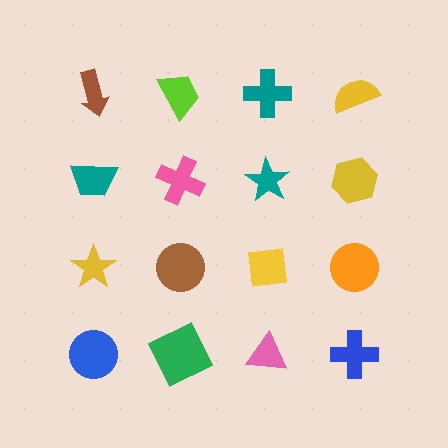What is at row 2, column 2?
A pink cross.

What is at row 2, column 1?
A teal trapezoid.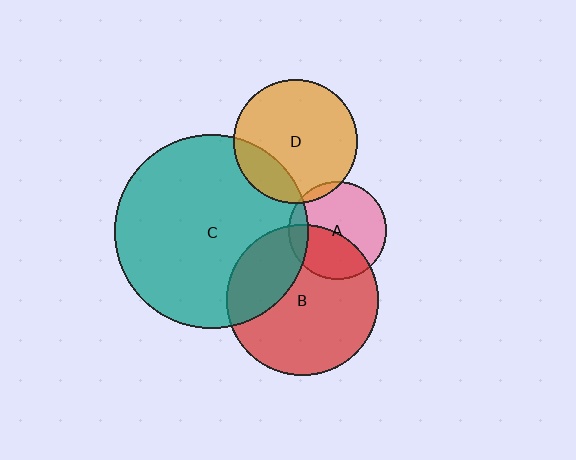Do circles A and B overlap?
Yes.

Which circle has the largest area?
Circle C (teal).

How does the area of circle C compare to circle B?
Approximately 1.6 times.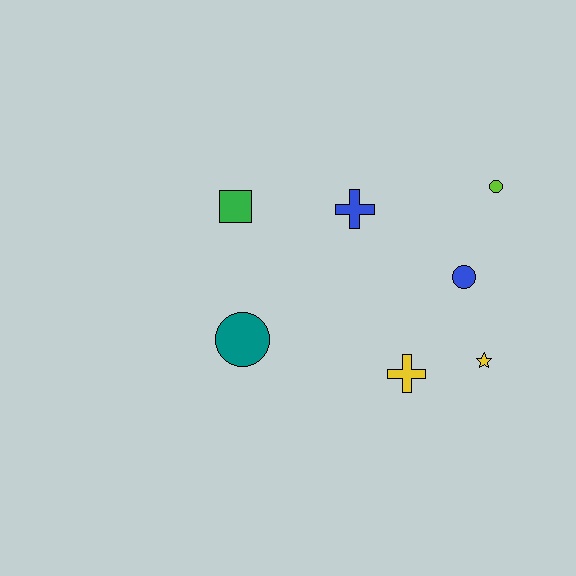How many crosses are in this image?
There are 2 crosses.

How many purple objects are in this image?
There are no purple objects.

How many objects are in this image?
There are 7 objects.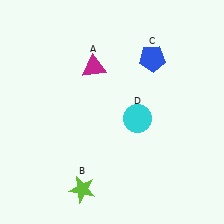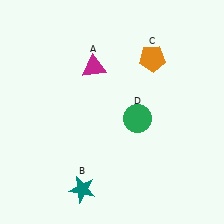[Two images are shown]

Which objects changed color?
B changed from lime to teal. C changed from blue to orange. D changed from cyan to green.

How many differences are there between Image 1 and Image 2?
There are 3 differences between the two images.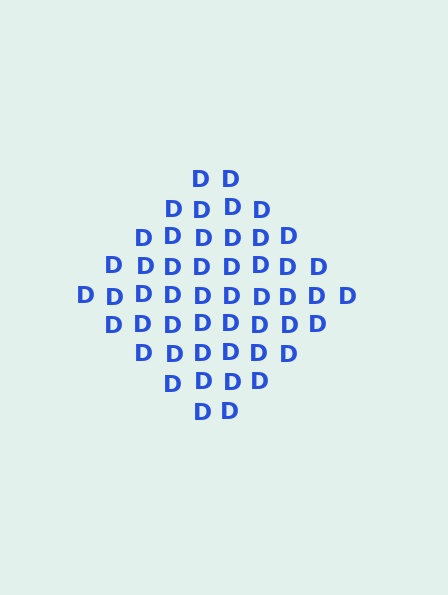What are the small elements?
The small elements are letter D's.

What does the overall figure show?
The overall figure shows a diamond.